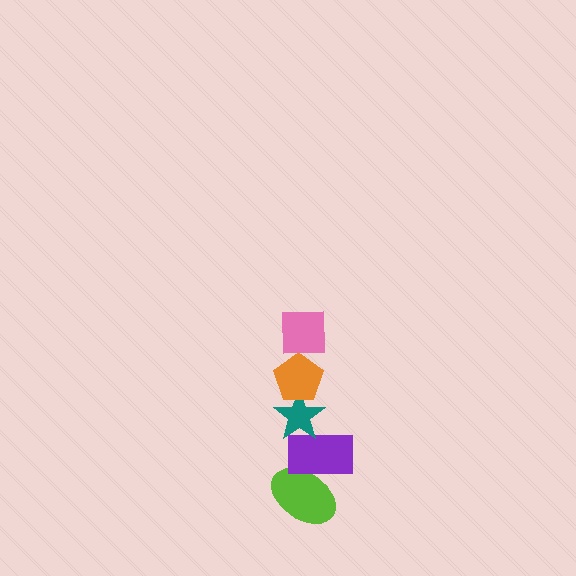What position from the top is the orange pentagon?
The orange pentagon is 2nd from the top.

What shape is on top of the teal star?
The orange pentagon is on top of the teal star.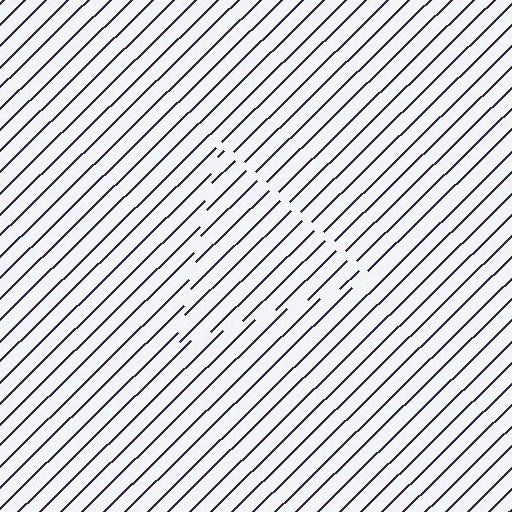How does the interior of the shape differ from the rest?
The interior of the shape contains the same grating, shifted by half a period — the contour is defined by the phase discontinuity where line-ends from the inner and outer gratings abut.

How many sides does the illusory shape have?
3 sides — the line-ends trace a triangle.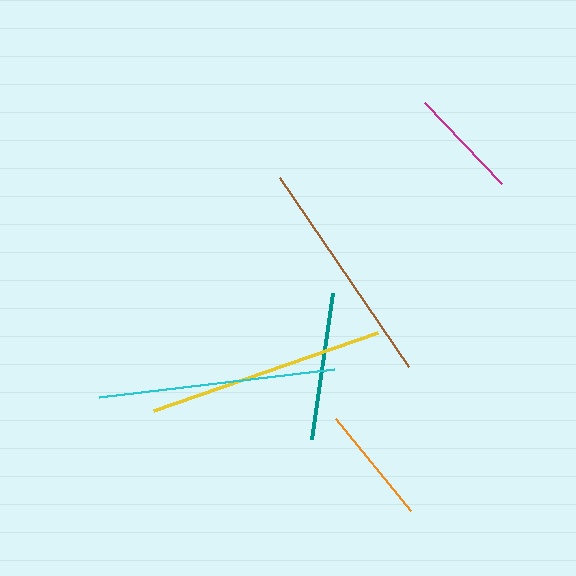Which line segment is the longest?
The yellow line is the longest at approximately 238 pixels.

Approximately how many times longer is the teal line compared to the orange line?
The teal line is approximately 1.2 times the length of the orange line.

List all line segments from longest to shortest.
From longest to shortest: yellow, cyan, brown, teal, orange, magenta.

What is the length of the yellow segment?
The yellow segment is approximately 238 pixels long.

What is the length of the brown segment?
The brown segment is approximately 228 pixels long.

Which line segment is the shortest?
The magenta line is the shortest at approximately 111 pixels.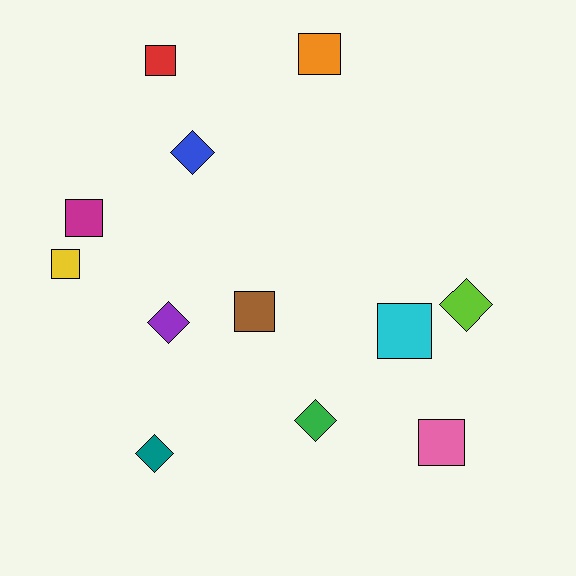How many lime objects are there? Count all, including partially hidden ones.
There is 1 lime object.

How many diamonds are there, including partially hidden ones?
There are 5 diamonds.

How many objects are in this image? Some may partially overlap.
There are 12 objects.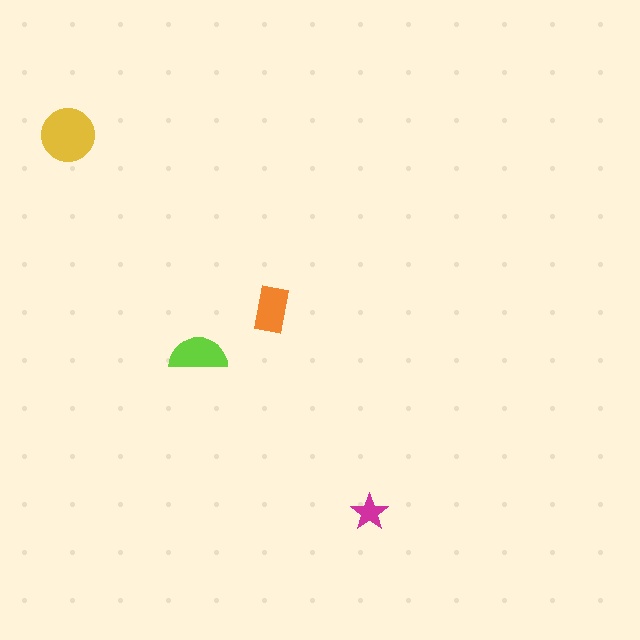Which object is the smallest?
The magenta star.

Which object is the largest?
The yellow circle.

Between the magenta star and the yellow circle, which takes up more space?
The yellow circle.